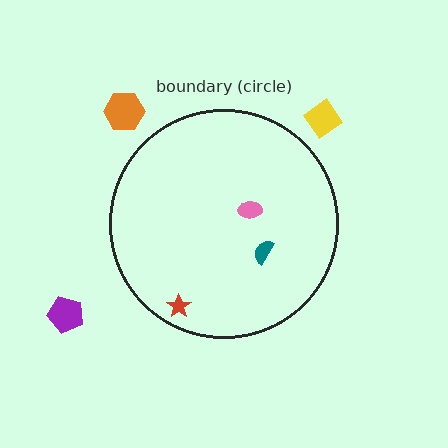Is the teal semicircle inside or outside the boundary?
Inside.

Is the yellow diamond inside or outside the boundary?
Outside.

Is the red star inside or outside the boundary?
Inside.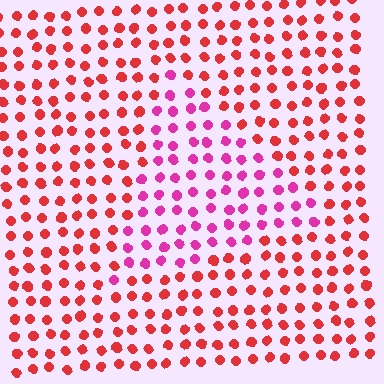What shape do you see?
I see a triangle.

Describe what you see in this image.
The image is filled with small red elements in a uniform arrangement. A triangle-shaped region is visible where the elements are tinted to a slightly different hue, forming a subtle color boundary.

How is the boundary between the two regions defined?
The boundary is defined purely by a slight shift in hue (about 40 degrees). Spacing, size, and orientation are identical on both sides.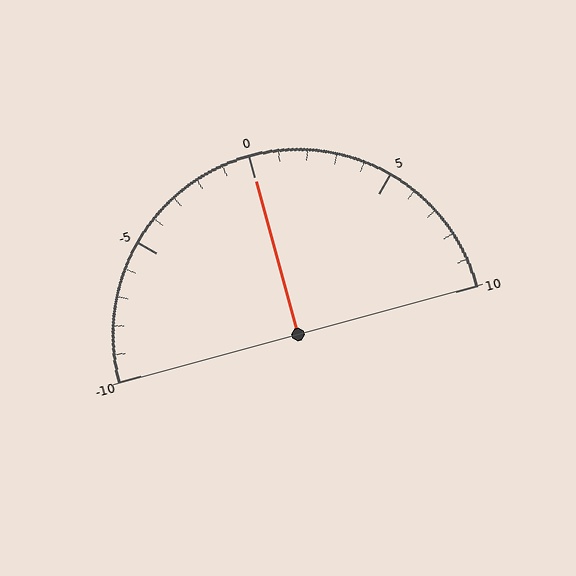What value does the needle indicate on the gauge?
The needle indicates approximately 0.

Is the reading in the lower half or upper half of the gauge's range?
The reading is in the upper half of the range (-10 to 10).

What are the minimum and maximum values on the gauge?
The gauge ranges from -10 to 10.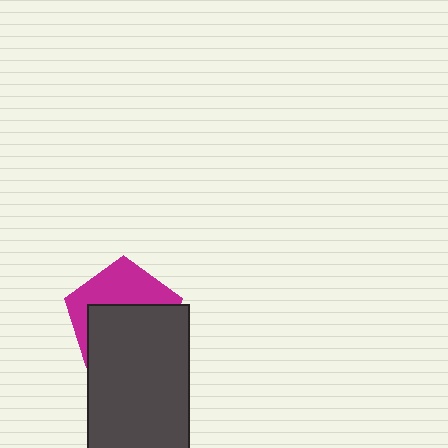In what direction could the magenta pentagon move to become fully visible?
The magenta pentagon could move up. That would shift it out from behind the dark gray rectangle entirely.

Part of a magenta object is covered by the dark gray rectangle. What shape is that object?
It is a pentagon.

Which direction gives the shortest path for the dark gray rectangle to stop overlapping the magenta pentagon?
Moving down gives the shortest separation.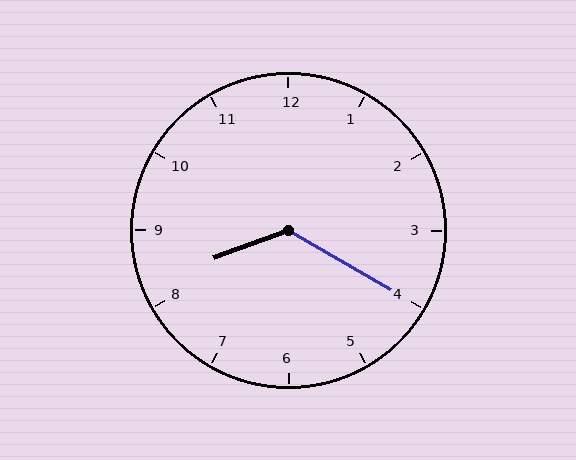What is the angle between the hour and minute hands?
Approximately 130 degrees.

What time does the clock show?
8:20.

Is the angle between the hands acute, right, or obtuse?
It is obtuse.